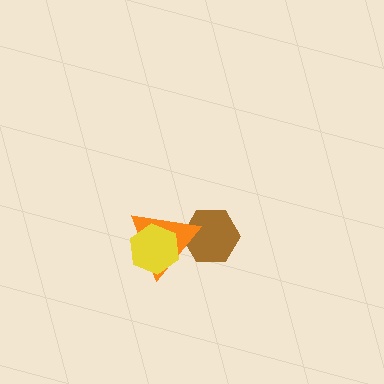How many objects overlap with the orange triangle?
2 objects overlap with the orange triangle.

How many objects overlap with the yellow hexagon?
1 object overlaps with the yellow hexagon.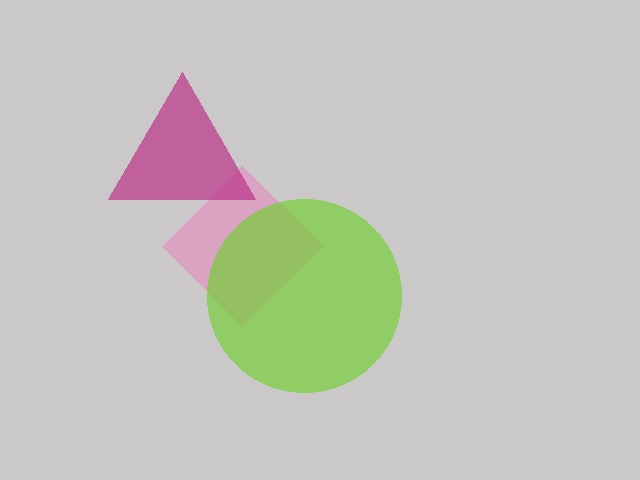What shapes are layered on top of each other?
The layered shapes are: a pink diamond, a magenta triangle, a lime circle.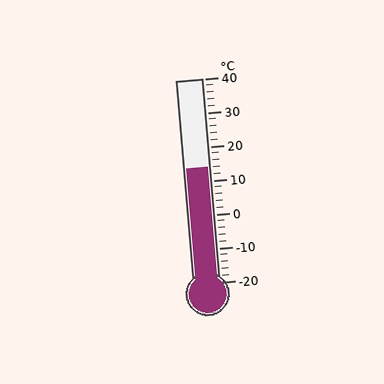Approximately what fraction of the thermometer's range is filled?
The thermometer is filled to approximately 55% of its range.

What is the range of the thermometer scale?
The thermometer scale ranges from -20°C to 40°C.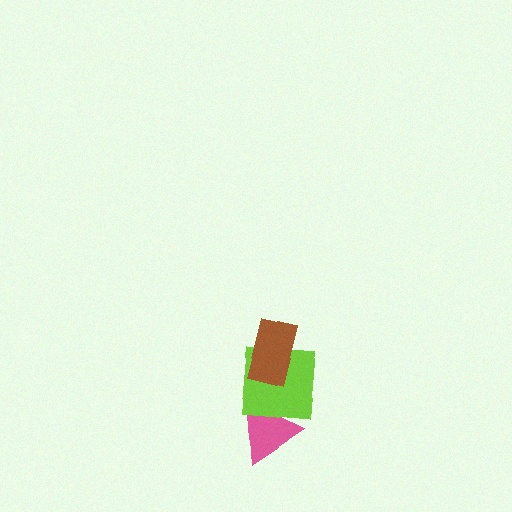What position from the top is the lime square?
The lime square is 2nd from the top.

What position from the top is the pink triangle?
The pink triangle is 3rd from the top.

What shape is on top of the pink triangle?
The lime square is on top of the pink triangle.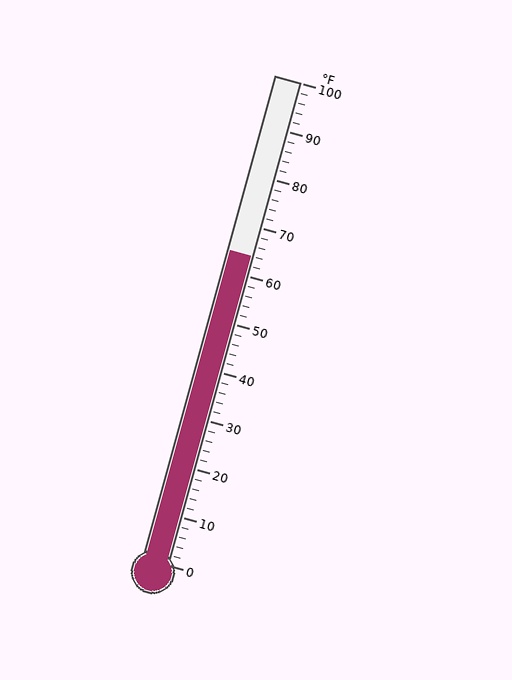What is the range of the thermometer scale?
The thermometer scale ranges from 0°F to 100°F.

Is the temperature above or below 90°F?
The temperature is below 90°F.